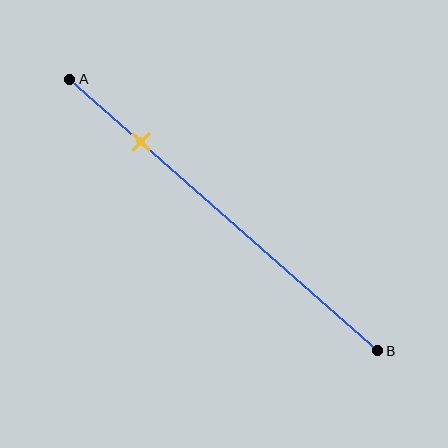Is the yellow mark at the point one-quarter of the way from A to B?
Yes, the mark is approximately at the one-quarter point.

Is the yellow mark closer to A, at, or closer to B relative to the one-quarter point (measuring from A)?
The yellow mark is approximately at the one-quarter point of segment AB.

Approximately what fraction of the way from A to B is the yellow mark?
The yellow mark is approximately 25% of the way from A to B.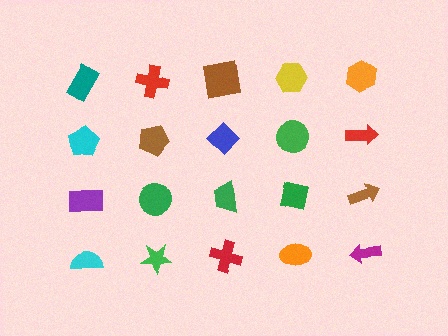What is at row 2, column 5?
A red arrow.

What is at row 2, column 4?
A green circle.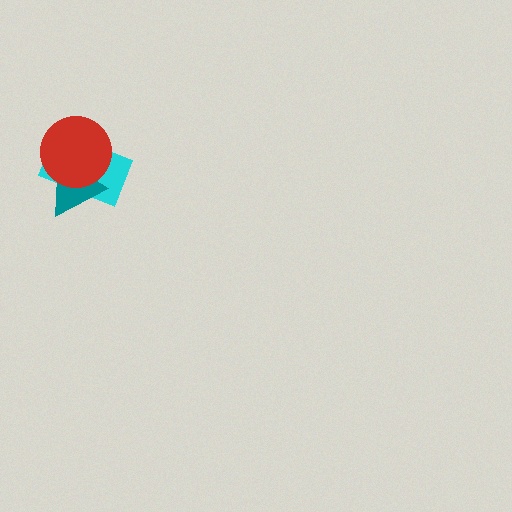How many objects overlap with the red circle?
2 objects overlap with the red circle.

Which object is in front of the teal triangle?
The red circle is in front of the teal triangle.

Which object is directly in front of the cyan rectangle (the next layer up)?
The teal triangle is directly in front of the cyan rectangle.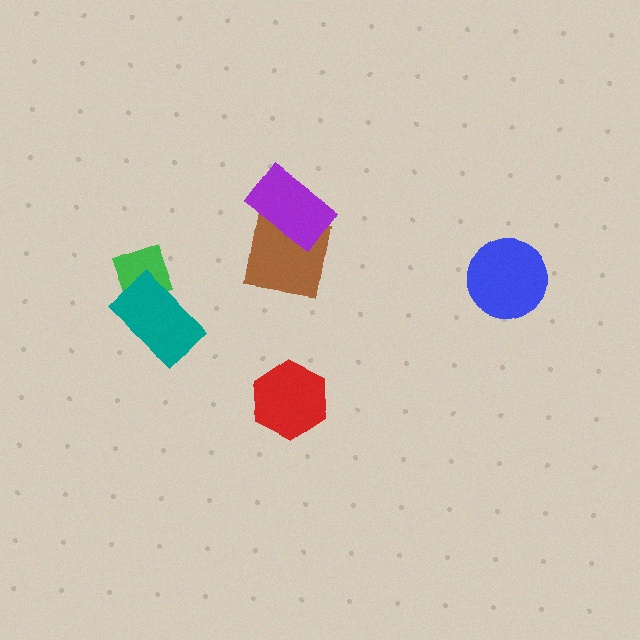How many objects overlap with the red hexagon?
0 objects overlap with the red hexagon.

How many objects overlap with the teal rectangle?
1 object overlaps with the teal rectangle.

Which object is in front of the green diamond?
The teal rectangle is in front of the green diamond.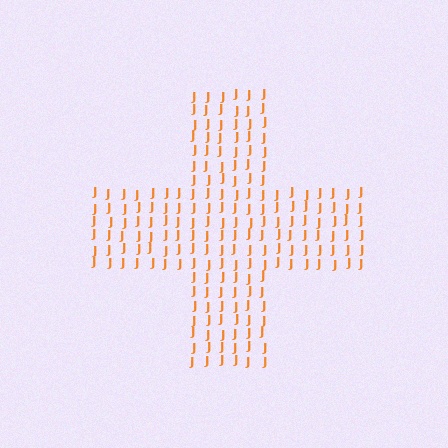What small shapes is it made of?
It is made of small letter J's.